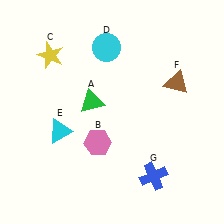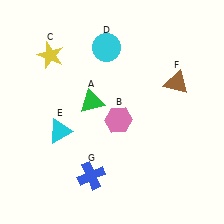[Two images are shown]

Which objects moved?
The objects that moved are: the pink hexagon (B), the blue cross (G).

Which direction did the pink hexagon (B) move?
The pink hexagon (B) moved up.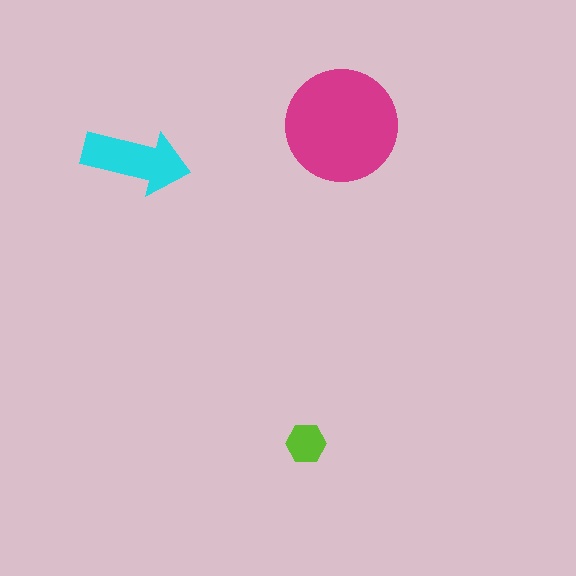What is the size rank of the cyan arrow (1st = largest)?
2nd.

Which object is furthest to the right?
The magenta circle is rightmost.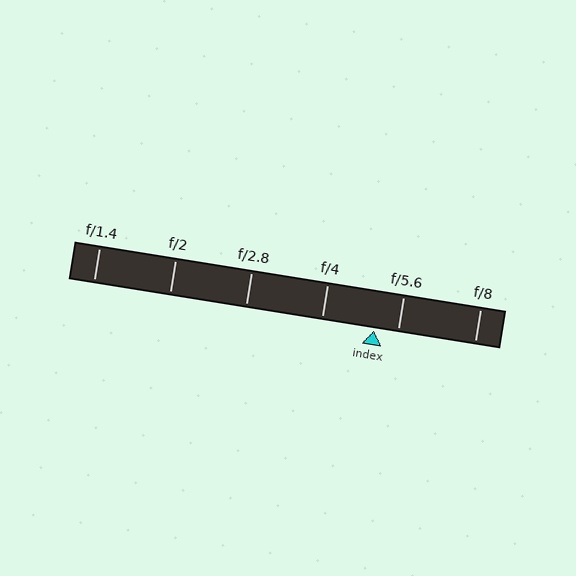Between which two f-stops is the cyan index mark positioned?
The index mark is between f/4 and f/5.6.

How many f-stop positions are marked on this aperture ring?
There are 6 f-stop positions marked.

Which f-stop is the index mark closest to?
The index mark is closest to f/5.6.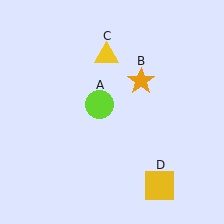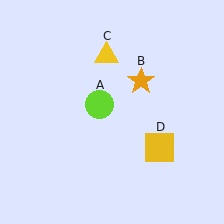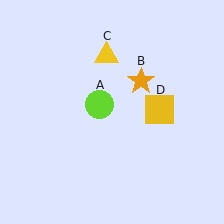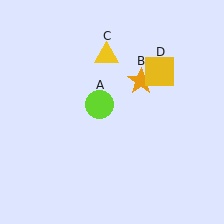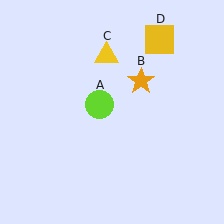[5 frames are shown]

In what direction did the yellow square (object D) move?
The yellow square (object D) moved up.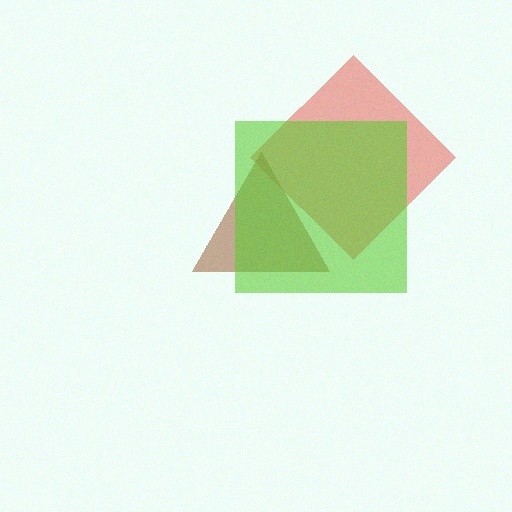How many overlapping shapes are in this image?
There are 3 overlapping shapes in the image.